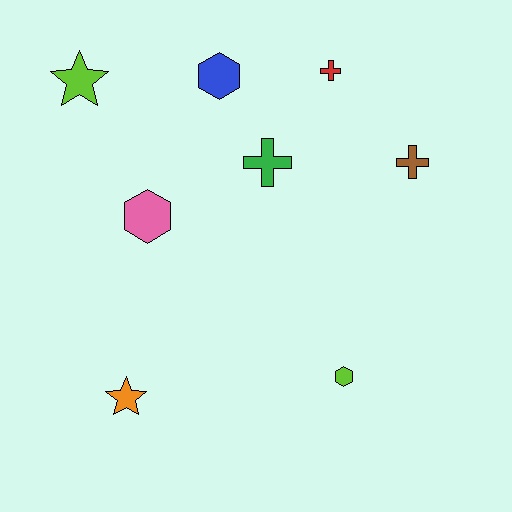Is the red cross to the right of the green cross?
Yes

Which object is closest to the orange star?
The pink hexagon is closest to the orange star.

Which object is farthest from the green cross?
The orange star is farthest from the green cross.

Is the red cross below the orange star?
No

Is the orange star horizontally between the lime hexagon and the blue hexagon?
No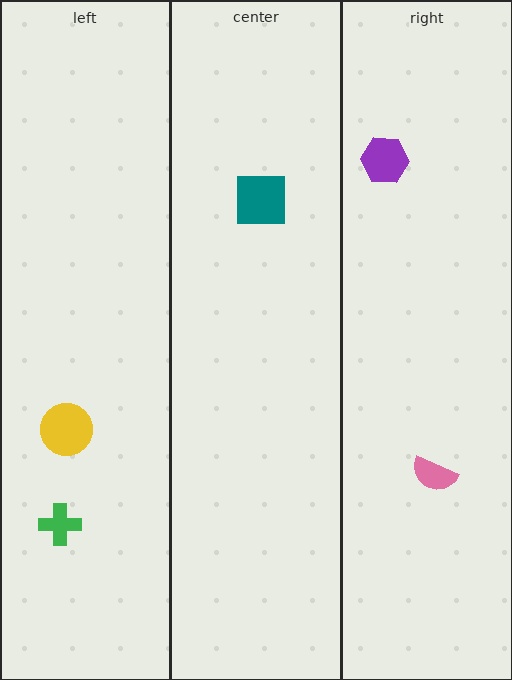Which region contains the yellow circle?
The left region.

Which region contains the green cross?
The left region.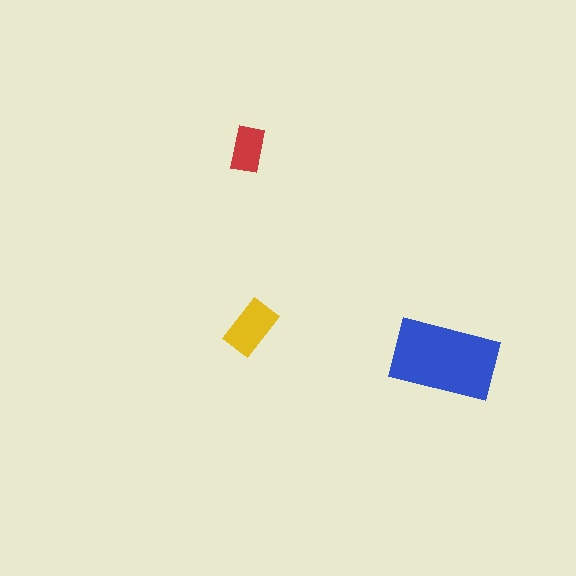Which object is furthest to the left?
The red rectangle is leftmost.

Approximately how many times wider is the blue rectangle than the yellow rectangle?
About 2 times wider.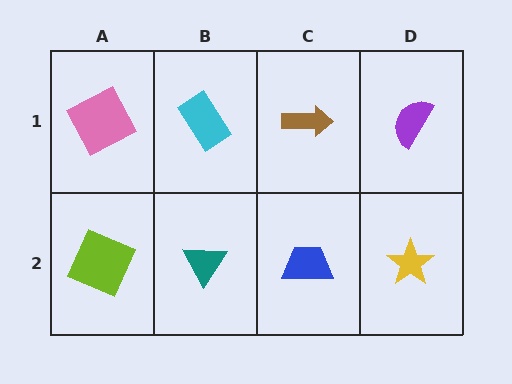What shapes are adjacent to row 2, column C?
A brown arrow (row 1, column C), a teal triangle (row 2, column B), a yellow star (row 2, column D).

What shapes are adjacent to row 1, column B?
A teal triangle (row 2, column B), a pink square (row 1, column A), a brown arrow (row 1, column C).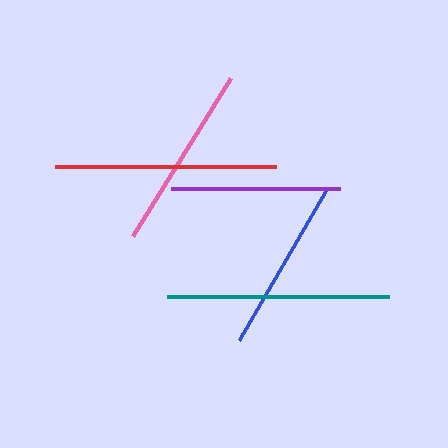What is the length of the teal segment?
The teal segment is approximately 221 pixels long.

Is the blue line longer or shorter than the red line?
The red line is longer than the blue line.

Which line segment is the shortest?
The purple line is the shortest at approximately 169 pixels.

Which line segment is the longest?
The red line is the longest at approximately 221 pixels.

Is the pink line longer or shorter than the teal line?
The teal line is longer than the pink line.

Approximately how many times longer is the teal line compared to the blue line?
The teal line is approximately 1.3 times the length of the blue line.